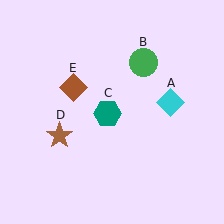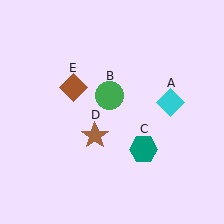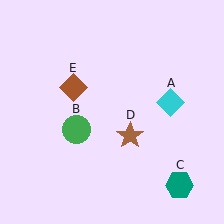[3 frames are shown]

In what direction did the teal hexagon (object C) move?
The teal hexagon (object C) moved down and to the right.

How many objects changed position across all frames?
3 objects changed position: green circle (object B), teal hexagon (object C), brown star (object D).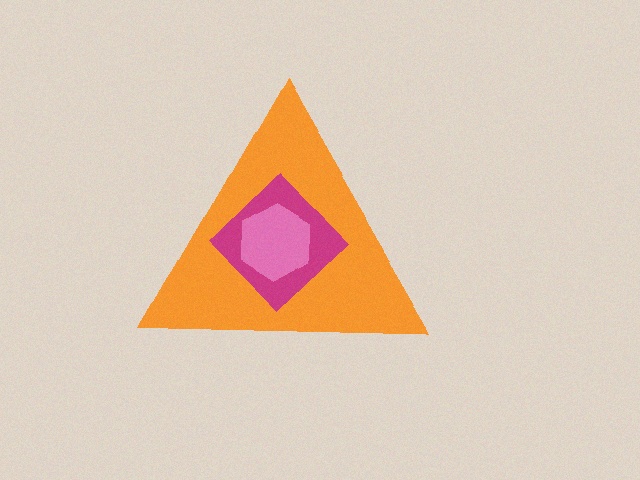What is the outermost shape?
The orange triangle.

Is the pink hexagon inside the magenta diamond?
Yes.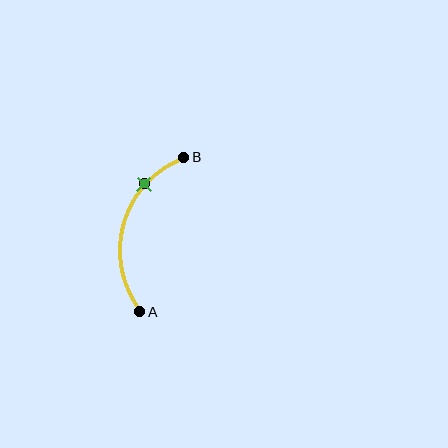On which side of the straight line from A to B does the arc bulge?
The arc bulges to the left of the straight line connecting A and B.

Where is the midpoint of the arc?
The arc midpoint is the point on the curve farthest from the straight line joining A and B. It sits to the left of that line.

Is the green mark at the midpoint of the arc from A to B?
No. The green mark lies on the arc but is closer to endpoint B. The arc midpoint would be at the point on the curve equidistant along the arc from both A and B.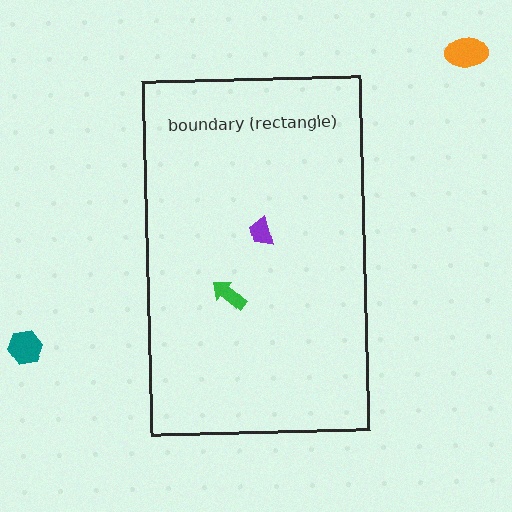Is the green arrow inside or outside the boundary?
Inside.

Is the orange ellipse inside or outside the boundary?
Outside.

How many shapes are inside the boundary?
2 inside, 2 outside.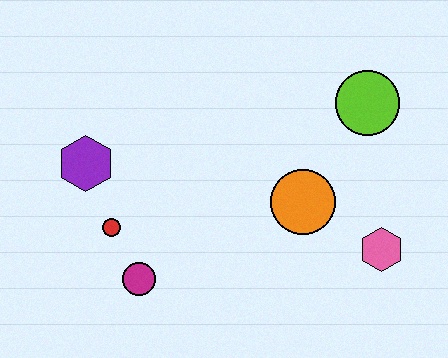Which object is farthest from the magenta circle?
The lime circle is farthest from the magenta circle.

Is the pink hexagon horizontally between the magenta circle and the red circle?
No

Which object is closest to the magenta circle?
The red circle is closest to the magenta circle.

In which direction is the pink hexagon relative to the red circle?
The pink hexagon is to the right of the red circle.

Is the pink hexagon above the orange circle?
No